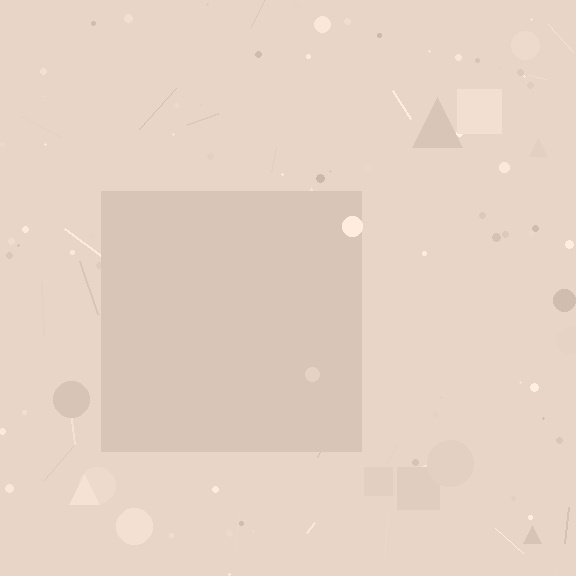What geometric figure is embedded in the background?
A square is embedded in the background.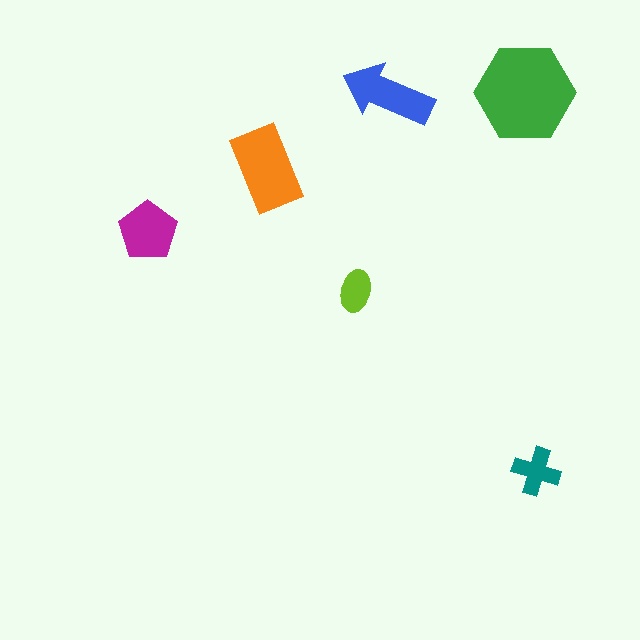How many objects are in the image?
There are 6 objects in the image.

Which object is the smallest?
The lime ellipse.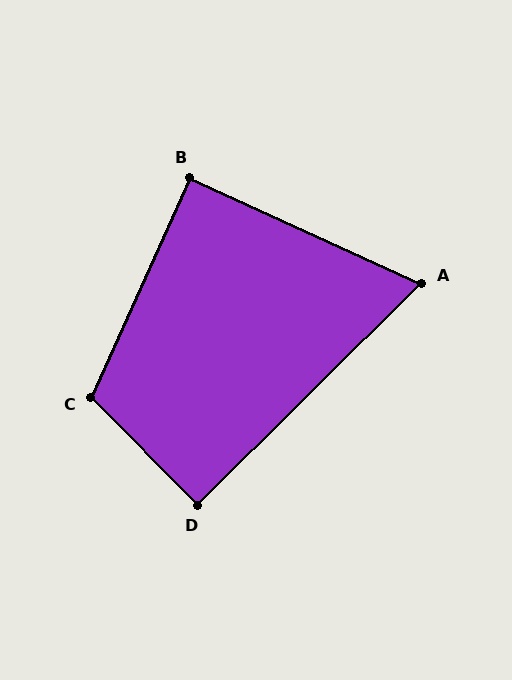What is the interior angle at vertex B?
Approximately 90 degrees (approximately right).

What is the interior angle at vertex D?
Approximately 90 degrees (approximately right).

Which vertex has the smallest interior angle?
A, at approximately 69 degrees.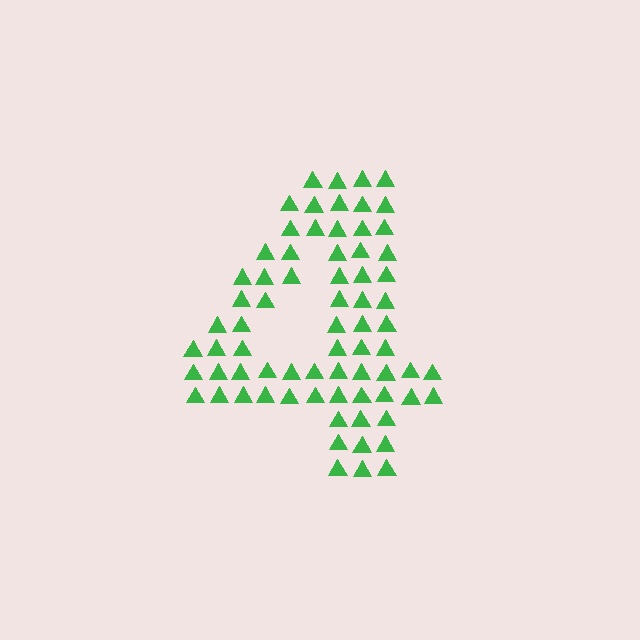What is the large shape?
The large shape is the digit 4.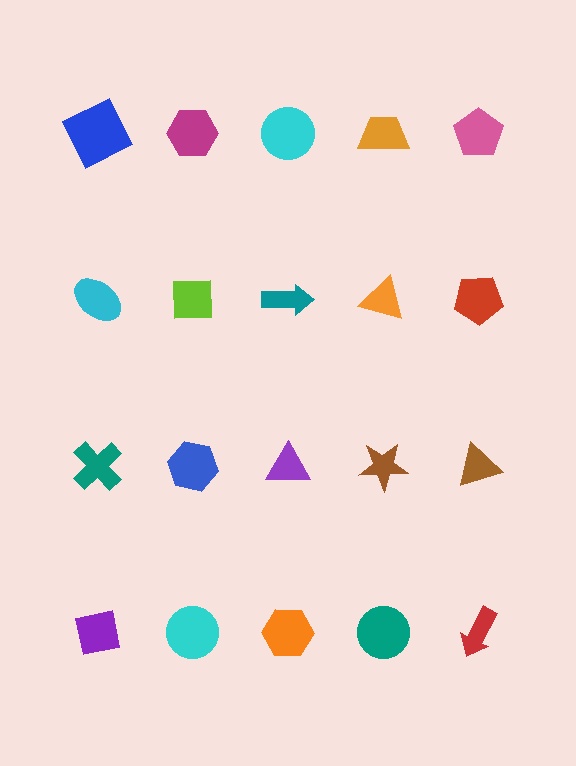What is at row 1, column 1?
A blue square.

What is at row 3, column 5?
A brown triangle.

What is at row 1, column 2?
A magenta hexagon.